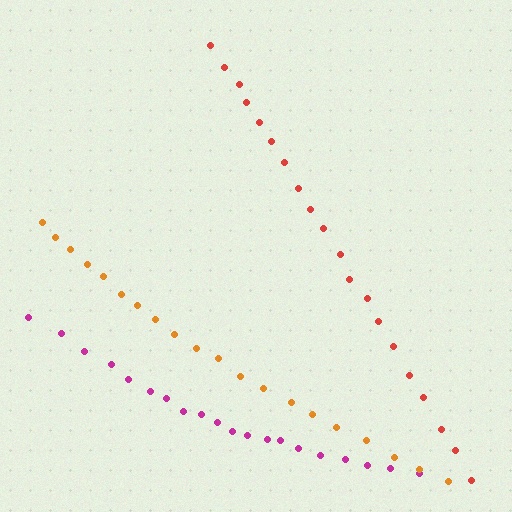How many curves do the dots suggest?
There are 3 distinct paths.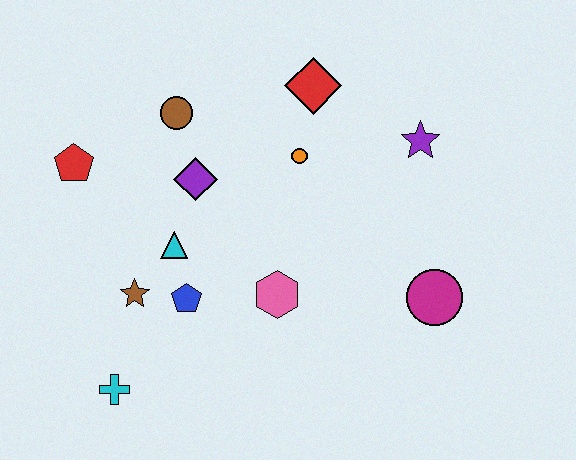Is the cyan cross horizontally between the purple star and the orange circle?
No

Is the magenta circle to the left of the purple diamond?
No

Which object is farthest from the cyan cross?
The purple star is farthest from the cyan cross.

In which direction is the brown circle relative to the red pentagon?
The brown circle is to the right of the red pentagon.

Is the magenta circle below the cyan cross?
No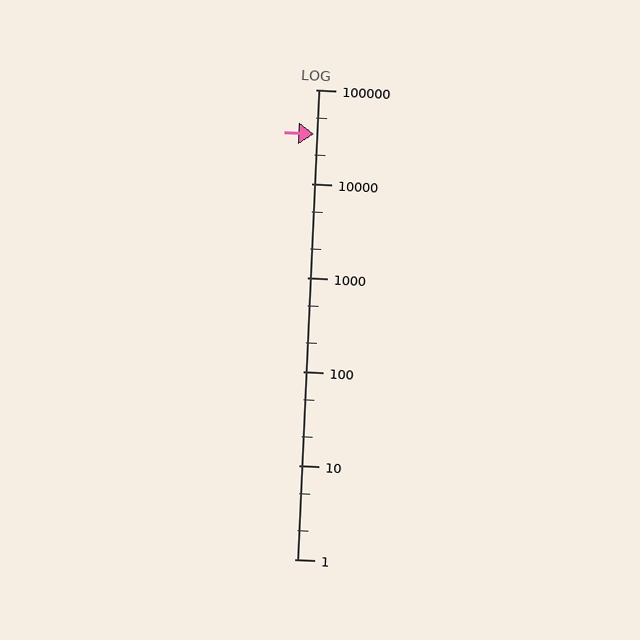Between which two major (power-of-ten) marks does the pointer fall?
The pointer is between 10000 and 100000.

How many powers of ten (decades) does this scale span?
The scale spans 5 decades, from 1 to 100000.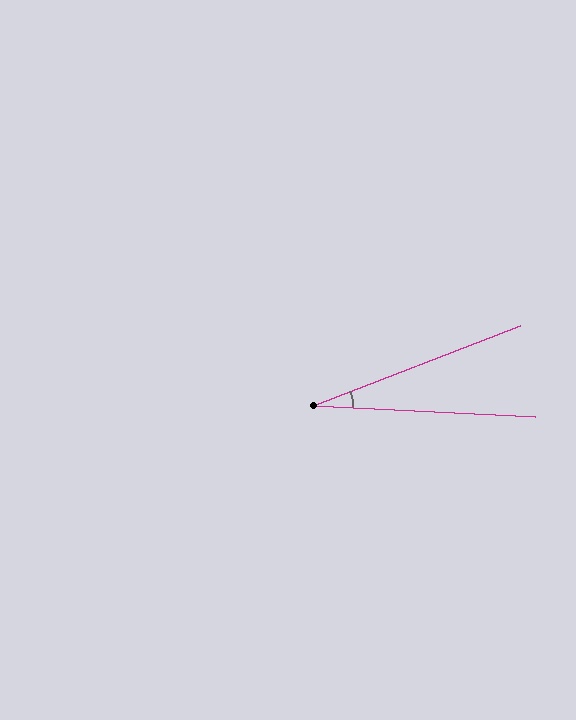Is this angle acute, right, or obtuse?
It is acute.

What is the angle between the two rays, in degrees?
Approximately 24 degrees.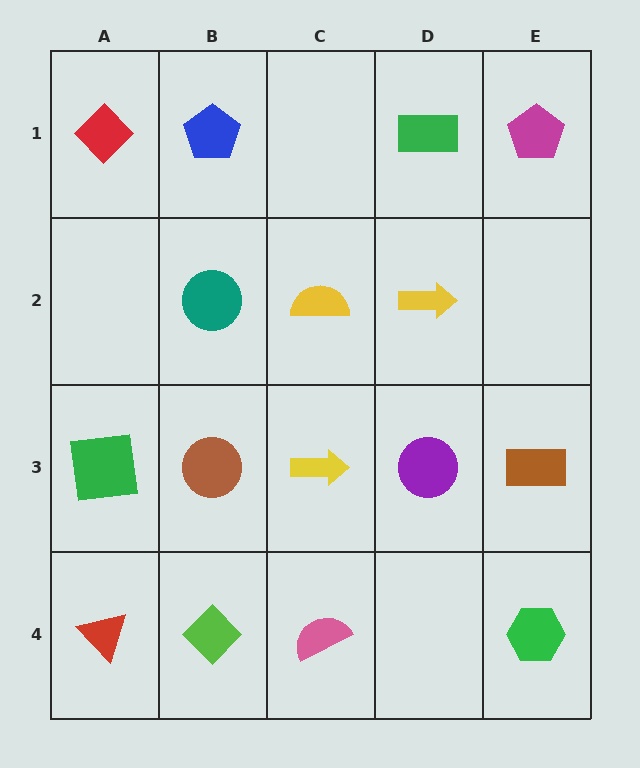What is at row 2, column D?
A yellow arrow.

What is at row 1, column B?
A blue pentagon.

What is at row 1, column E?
A magenta pentagon.